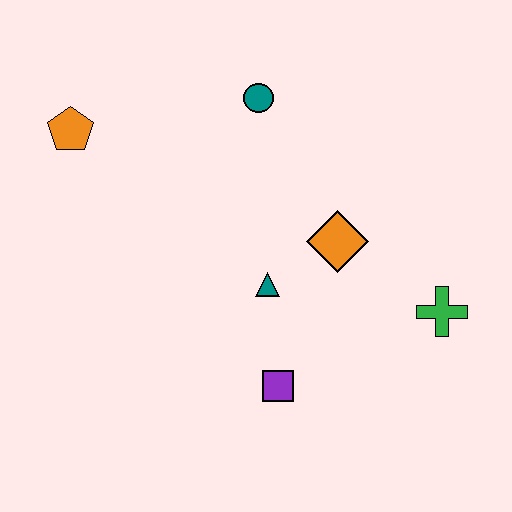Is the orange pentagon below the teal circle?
Yes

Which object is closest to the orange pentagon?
The teal circle is closest to the orange pentagon.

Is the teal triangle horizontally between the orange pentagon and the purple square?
Yes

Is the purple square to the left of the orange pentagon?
No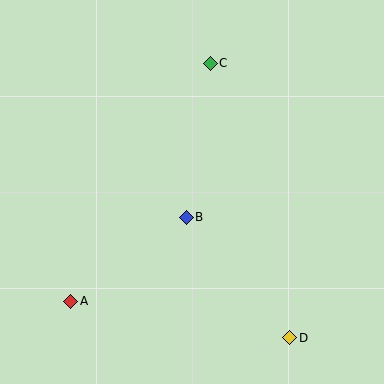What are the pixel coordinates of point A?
Point A is at (71, 301).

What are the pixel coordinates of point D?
Point D is at (290, 338).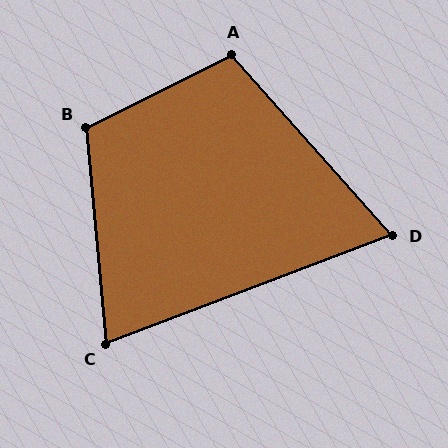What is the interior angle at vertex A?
Approximately 105 degrees (obtuse).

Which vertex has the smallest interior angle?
D, at approximately 69 degrees.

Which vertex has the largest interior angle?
B, at approximately 111 degrees.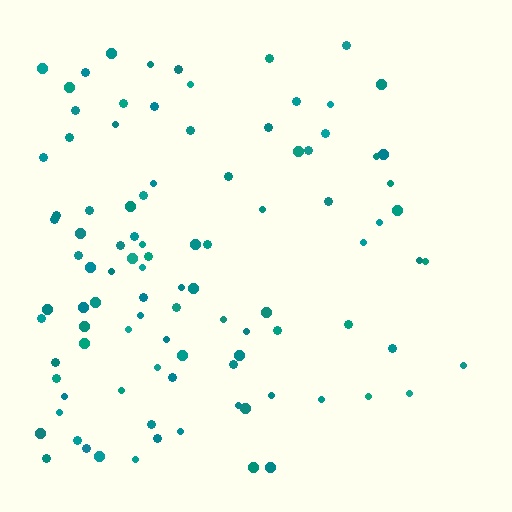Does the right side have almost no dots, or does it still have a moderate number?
Still a moderate number, just noticeably fewer than the left.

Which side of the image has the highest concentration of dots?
The left.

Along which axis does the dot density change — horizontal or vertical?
Horizontal.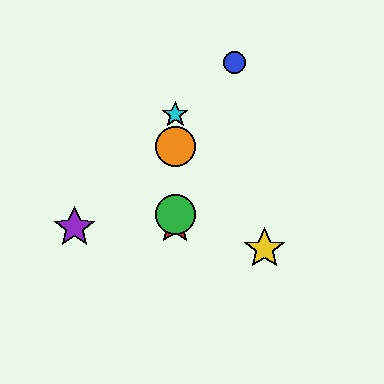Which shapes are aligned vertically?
The red star, the green circle, the orange circle, the cyan star are aligned vertically.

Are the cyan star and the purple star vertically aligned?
No, the cyan star is at x≈175 and the purple star is at x≈74.